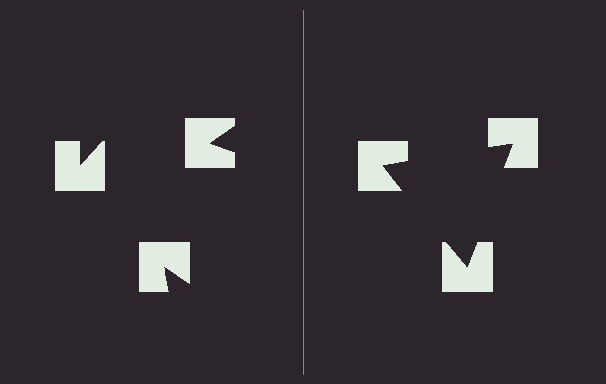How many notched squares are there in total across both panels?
6 — 3 on each side.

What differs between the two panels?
The notched squares are positioned identically on both sides; only the wedge orientations differ. On the right they align to a triangle; on the left they are misaligned.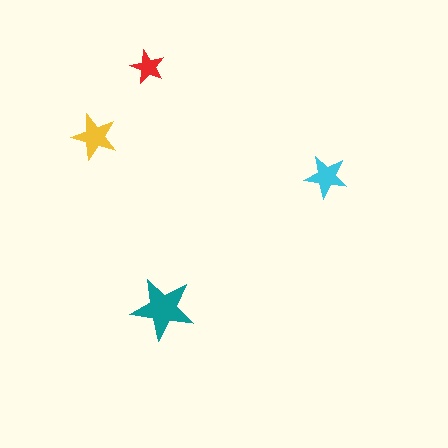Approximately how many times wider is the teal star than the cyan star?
About 1.5 times wider.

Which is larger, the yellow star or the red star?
The yellow one.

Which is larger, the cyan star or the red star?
The cyan one.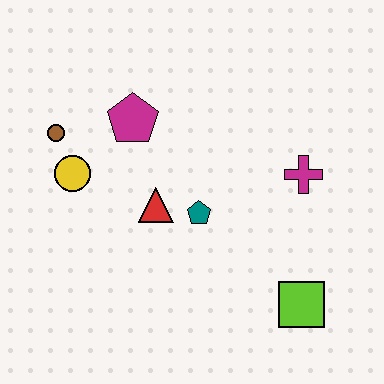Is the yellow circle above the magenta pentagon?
No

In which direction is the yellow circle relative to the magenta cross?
The yellow circle is to the left of the magenta cross.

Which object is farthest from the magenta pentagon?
The lime square is farthest from the magenta pentagon.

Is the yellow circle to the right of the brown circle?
Yes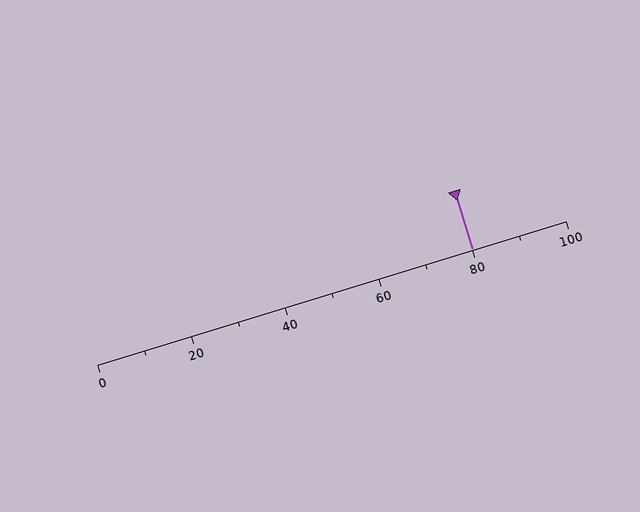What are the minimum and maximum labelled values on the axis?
The axis runs from 0 to 100.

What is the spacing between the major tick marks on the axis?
The major ticks are spaced 20 apart.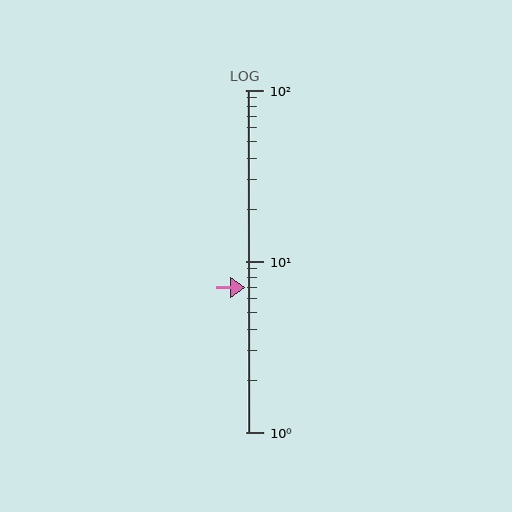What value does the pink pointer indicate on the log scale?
The pointer indicates approximately 7.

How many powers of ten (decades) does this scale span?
The scale spans 2 decades, from 1 to 100.